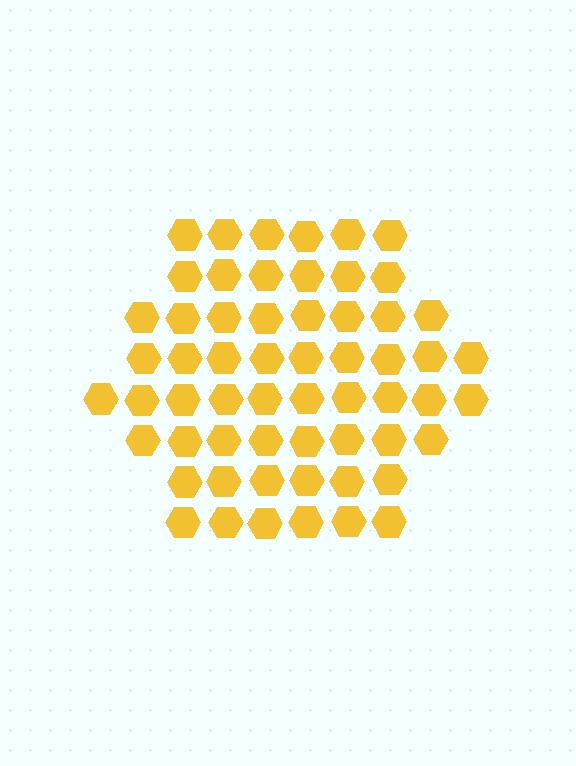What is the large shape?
The large shape is a hexagon.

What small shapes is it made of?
It is made of small hexagons.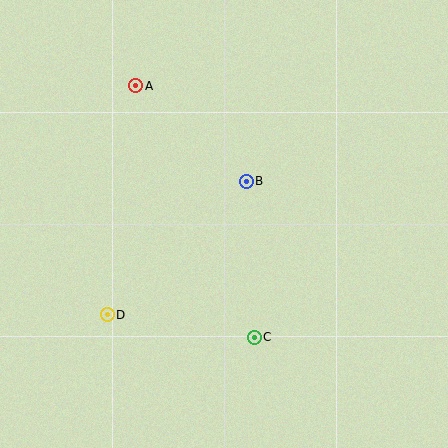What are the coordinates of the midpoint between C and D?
The midpoint between C and D is at (181, 326).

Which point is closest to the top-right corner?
Point B is closest to the top-right corner.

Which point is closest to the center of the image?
Point B at (246, 181) is closest to the center.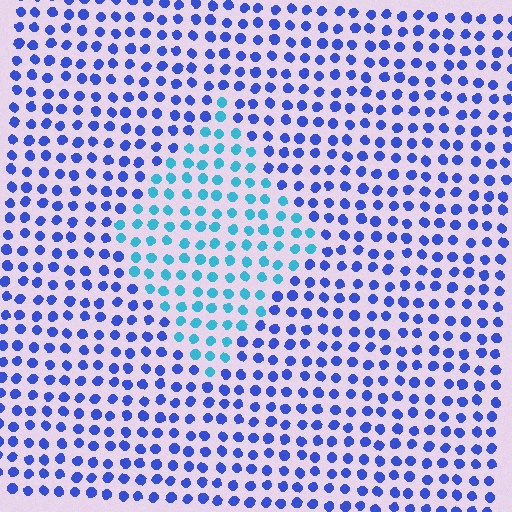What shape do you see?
I see a diamond.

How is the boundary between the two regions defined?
The boundary is defined purely by a slight shift in hue (about 41 degrees). Spacing, size, and orientation are identical on both sides.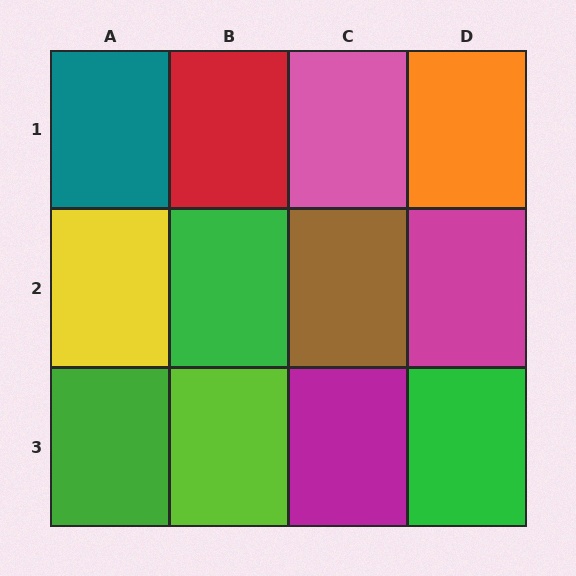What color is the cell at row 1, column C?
Pink.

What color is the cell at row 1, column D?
Orange.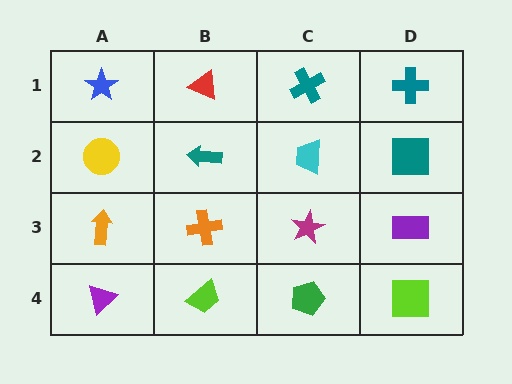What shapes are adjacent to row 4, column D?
A purple rectangle (row 3, column D), a green pentagon (row 4, column C).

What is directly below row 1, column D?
A teal square.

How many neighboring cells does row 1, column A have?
2.